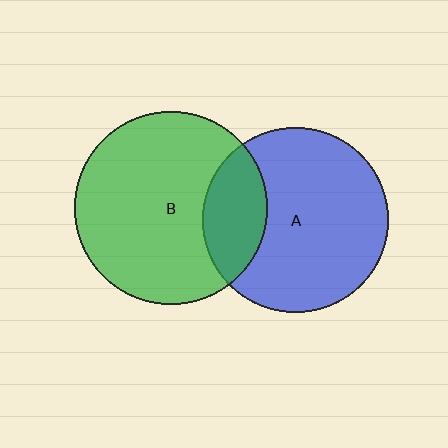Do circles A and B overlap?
Yes.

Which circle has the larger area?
Circle B (green).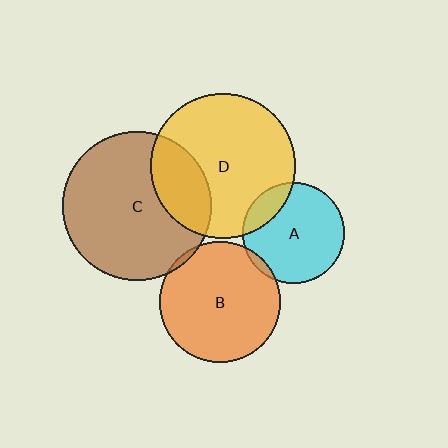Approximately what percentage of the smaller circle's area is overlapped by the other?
Approximately 15%.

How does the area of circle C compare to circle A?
Approximately 2.2 times.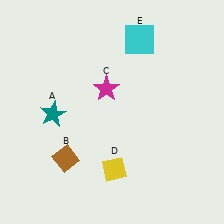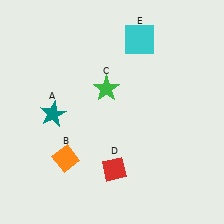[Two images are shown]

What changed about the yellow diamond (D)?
In Image 1, D is yellow. In Image 2, it changed to red.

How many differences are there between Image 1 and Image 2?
There are 3 differences between the two images.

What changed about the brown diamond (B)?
In Image 1, B is brown. In Image 2, it changed to orange.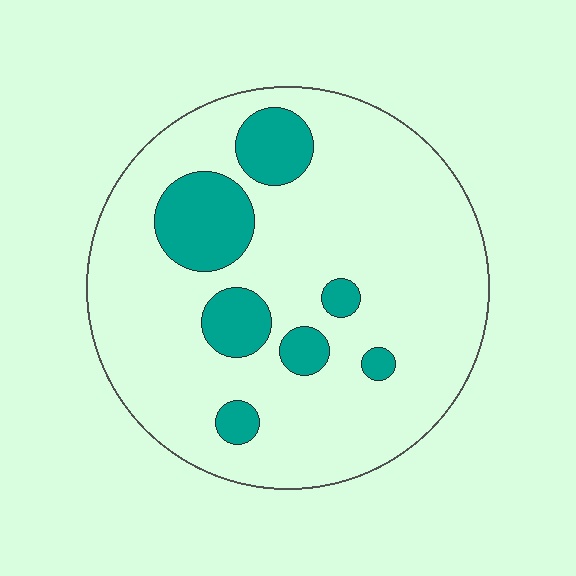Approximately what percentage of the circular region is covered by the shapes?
Approximately 20%.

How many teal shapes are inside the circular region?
7.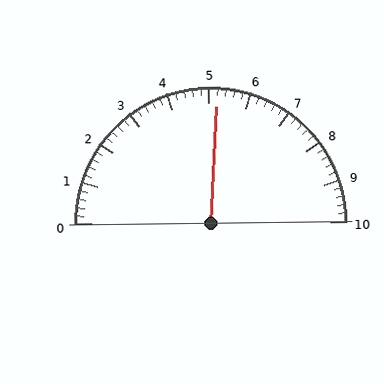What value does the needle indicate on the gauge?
The needle indicates approximately 5.2.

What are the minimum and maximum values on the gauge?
The gauge ranges from 0 to 10.